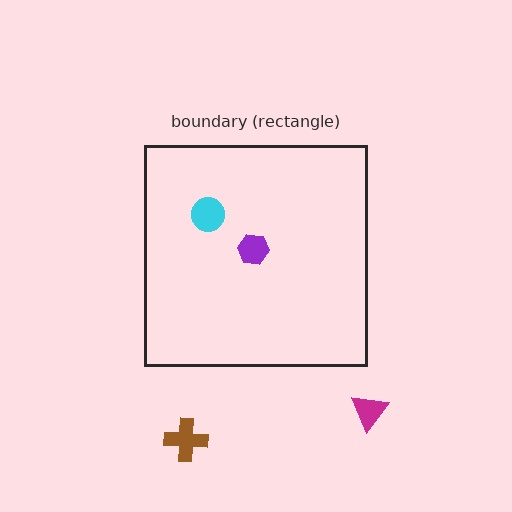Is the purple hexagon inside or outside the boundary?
Inside.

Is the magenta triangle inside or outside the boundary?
Outside.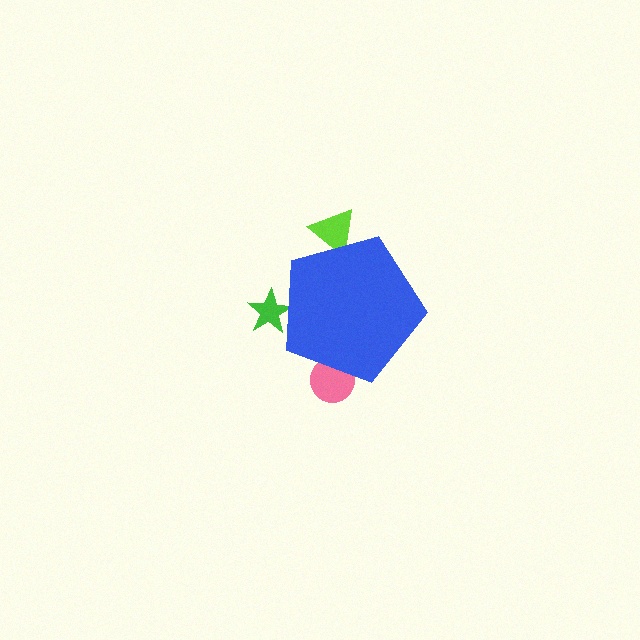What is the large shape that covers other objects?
A blue pentagon.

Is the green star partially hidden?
Yes, the green star is partially hidden behind the blue pentagon.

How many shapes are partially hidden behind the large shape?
3 shapes are partially hidden.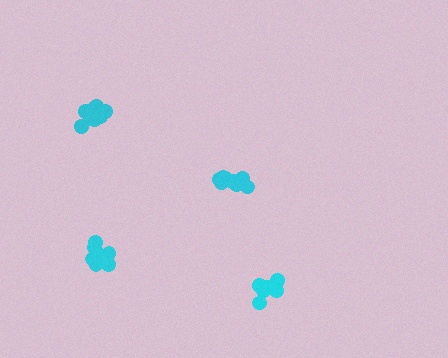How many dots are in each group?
Group 1: 9 dots, Group 2: 9 dots, Group 3: 10 dots, Group 4: 11 dots (39 total).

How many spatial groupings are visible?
There are 4 spatial groupings.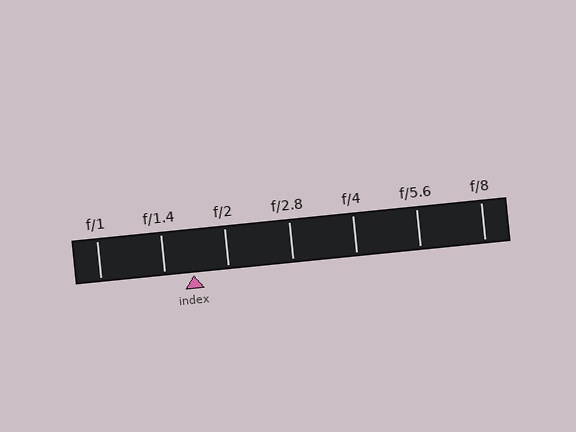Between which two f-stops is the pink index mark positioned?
The index mark is between f/1.4 and f/2.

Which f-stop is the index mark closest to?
The index mark is closest to f/1.4.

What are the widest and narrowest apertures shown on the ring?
The widest aperture shown is f/1 and the narrowest is f/8.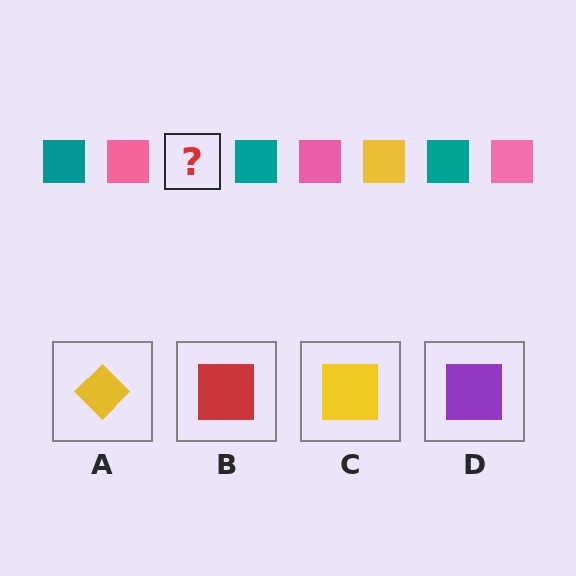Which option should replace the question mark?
Option C.